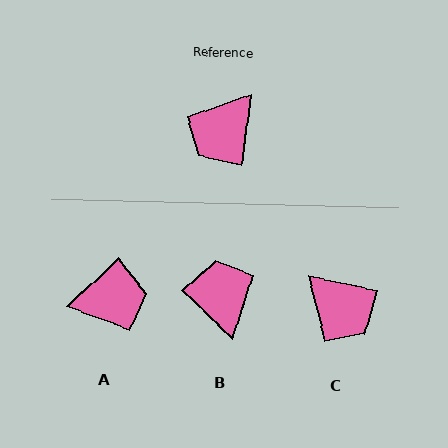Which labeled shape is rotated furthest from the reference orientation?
A, about 141 degrees away.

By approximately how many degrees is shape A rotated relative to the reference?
Approximately 141 degrees counter-clockwise.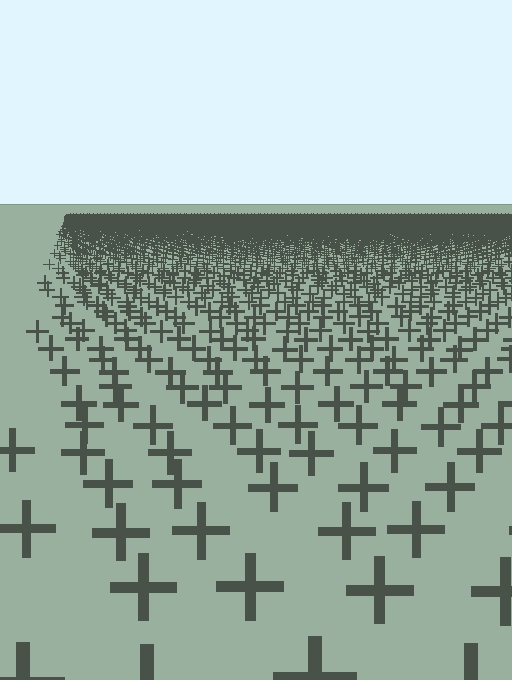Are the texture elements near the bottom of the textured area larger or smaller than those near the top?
Larger. Near the bottom, elements are closer to the viewer and appear at a bigger on-screen size.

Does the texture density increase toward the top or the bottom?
Density increases toward the top.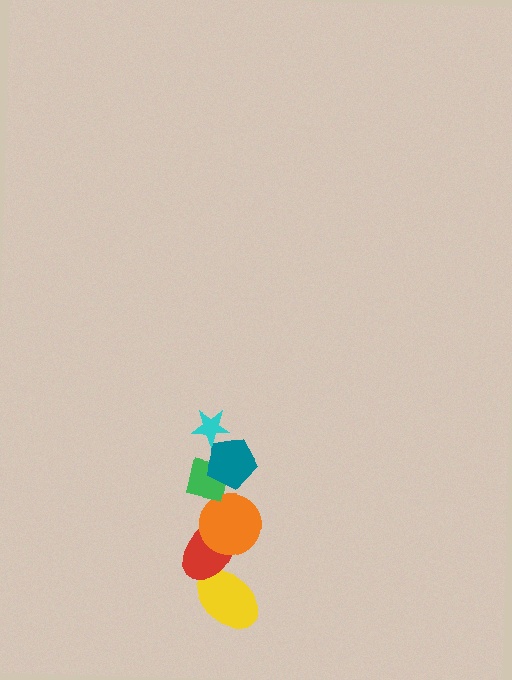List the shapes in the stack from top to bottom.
From top to bottom: the cyan star, the teal pentagon, the green square, the orange circle, the red ellipse, the yellow ellipse.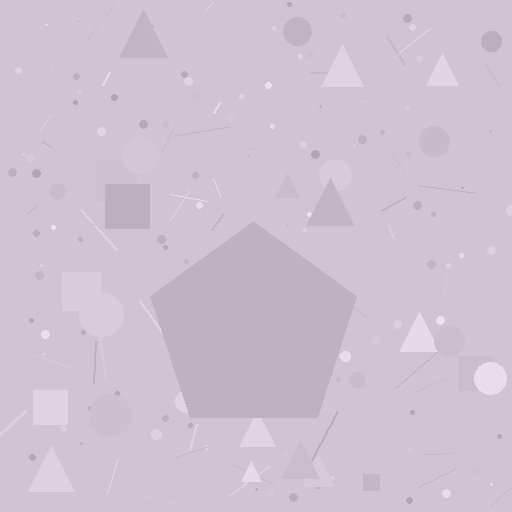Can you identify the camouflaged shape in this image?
The camouflaged shape is a pentagon.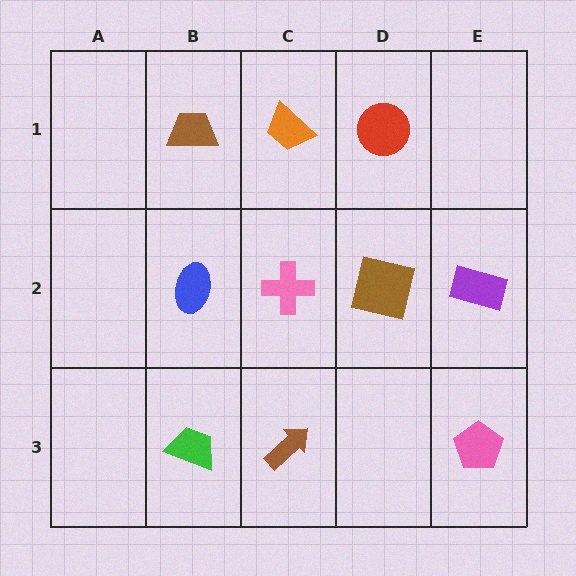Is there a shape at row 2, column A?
No, that cell is empty.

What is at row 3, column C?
A brown arrow.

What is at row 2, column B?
A blue ellipse.